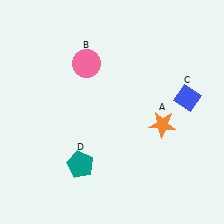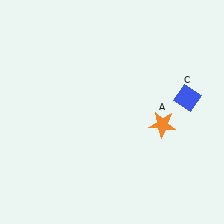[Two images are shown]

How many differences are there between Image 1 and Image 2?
There are 2 differences between the two images.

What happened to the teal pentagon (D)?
The teal pentagon (D) was removed in Image 2. It was in the bottom-left area of Image 1.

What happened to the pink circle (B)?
The pink circle (B) was removed in Image 2. It was in the top-left area of Image 1.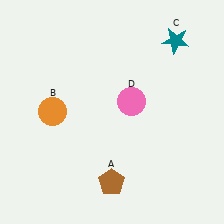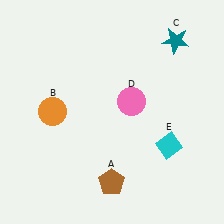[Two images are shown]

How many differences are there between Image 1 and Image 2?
There is 1 difference between the two images.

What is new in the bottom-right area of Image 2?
A cyan diamond (E) was added in the bottom-right area of Image 2.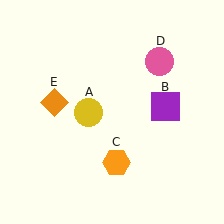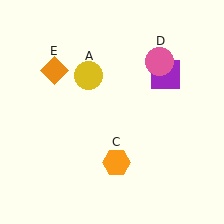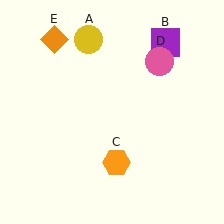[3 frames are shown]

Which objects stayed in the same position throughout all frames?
Orange hexagon (object C) and pink circle (object D) remained stationary.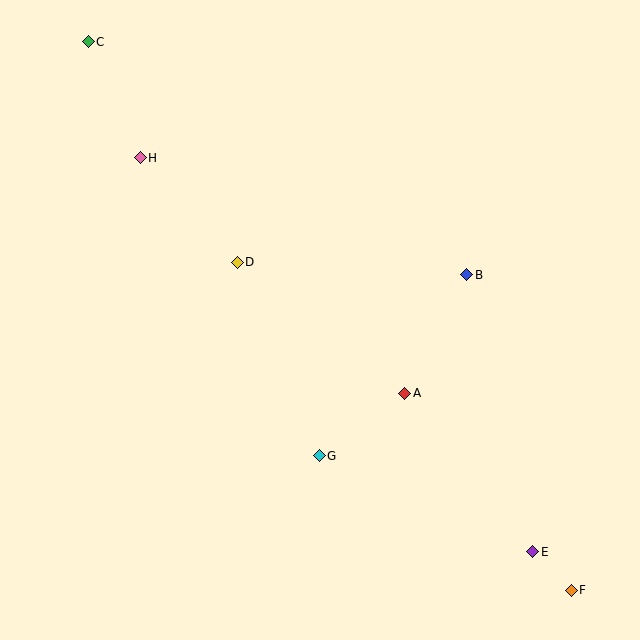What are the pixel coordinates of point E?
Point E is at (533, 552).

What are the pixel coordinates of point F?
Point F is at (571, 590).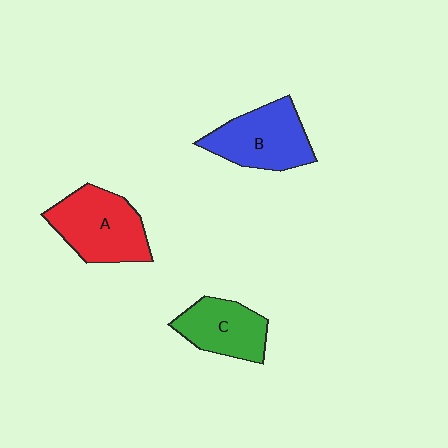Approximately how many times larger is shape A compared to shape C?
Approximately 1.3 times.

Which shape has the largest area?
Shape A (red).